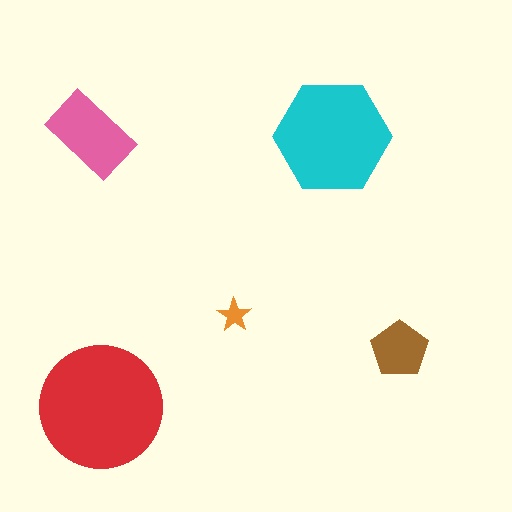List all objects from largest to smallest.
The red circle, the cyan hexagon, the pink rectangle, the brown pentagon, the orange star.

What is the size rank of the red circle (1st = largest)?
1st.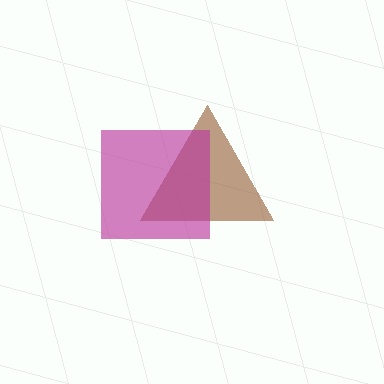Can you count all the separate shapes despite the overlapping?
Yes, there are 2 separate shapes.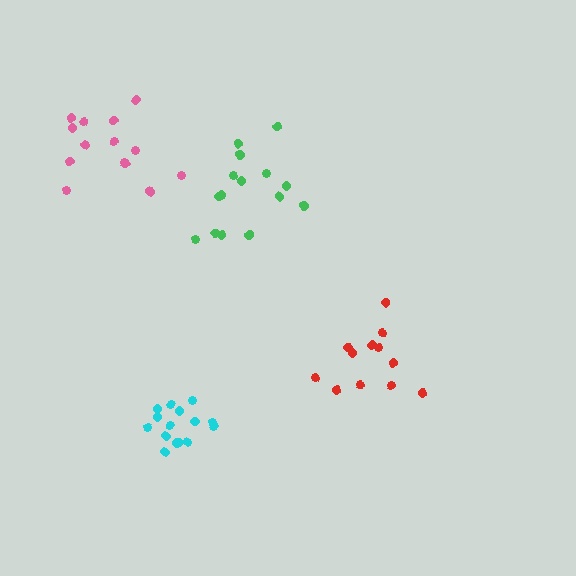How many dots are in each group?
Group 1: 16 dots, Group 2: 12 dots, Group 3: 15 dots, Group 4: 14 dots (57 total).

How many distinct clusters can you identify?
There are 4 distinct clusters.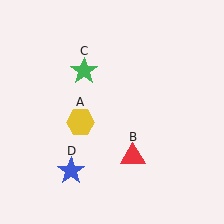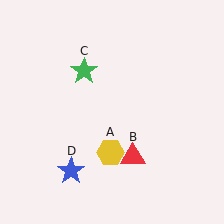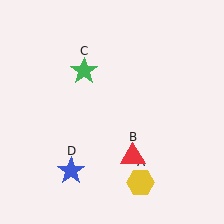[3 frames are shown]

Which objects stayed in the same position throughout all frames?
Red triangle (object B) and green star (object C) and blue star (object D) remained stationary.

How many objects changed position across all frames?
1 object changed position: yellow hexagon (object A).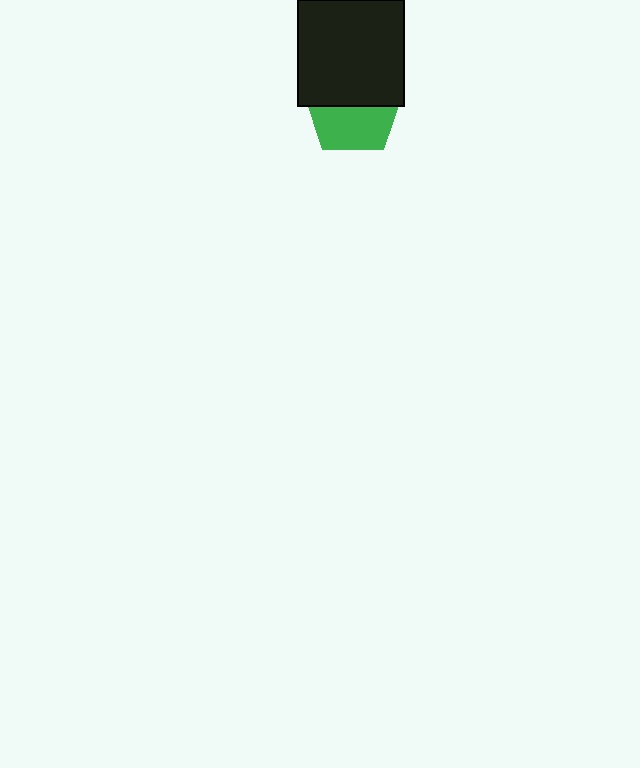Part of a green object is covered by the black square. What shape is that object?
It is a pentagon.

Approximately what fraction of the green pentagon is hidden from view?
Roughly 52% of the green pentagon is hidden behind the black square.